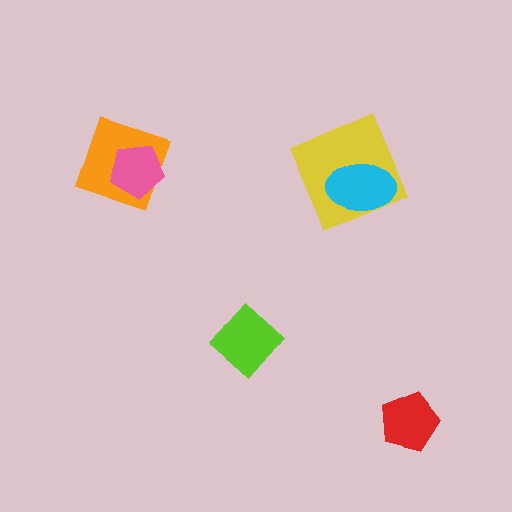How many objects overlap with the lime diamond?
0 objects overlap with the lime diamond.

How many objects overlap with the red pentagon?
0 objects overlap with the red pentagon.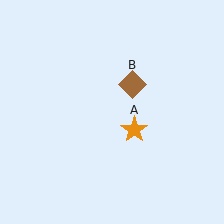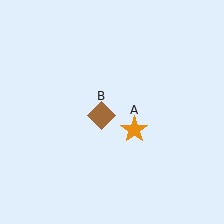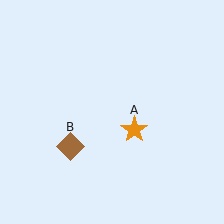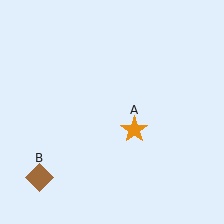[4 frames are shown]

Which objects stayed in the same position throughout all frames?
Orange star (object A) remained stationary.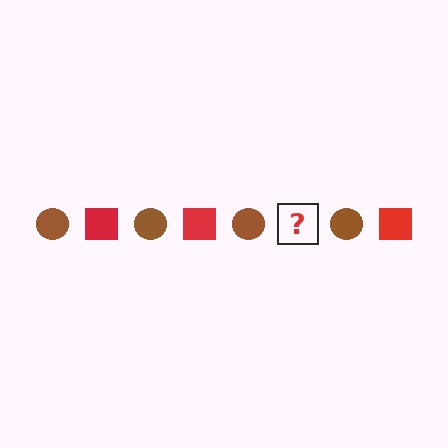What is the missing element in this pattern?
The missing element is a red square.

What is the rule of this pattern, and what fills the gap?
The rule is that the pattern alternates between brown circle and red square. The gap should be filled with a red square.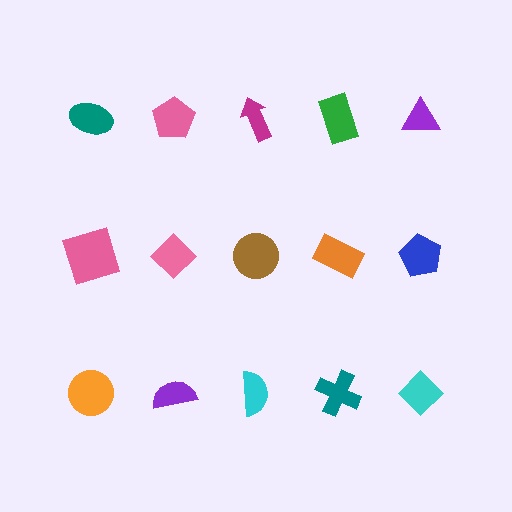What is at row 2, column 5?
A blue pentagon.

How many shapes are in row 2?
5 shapes.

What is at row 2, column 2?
A pink diamond.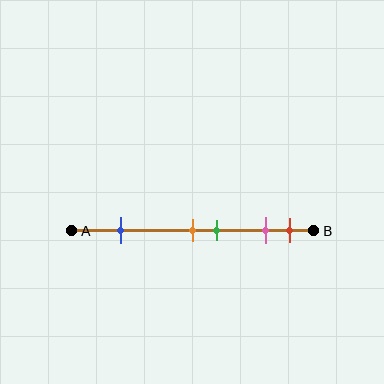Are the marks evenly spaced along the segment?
No, the marks are not evenly spaced.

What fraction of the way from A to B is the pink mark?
The pink mark is approximately 80% (0.8) of the way from A to B.